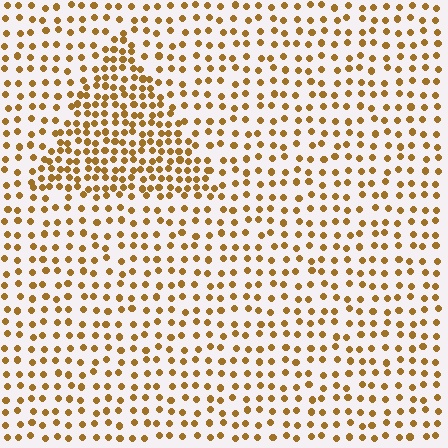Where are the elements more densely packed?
The elements are more densely packed inside the triangle boundary.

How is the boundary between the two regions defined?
The boundary is defined by a change in element density (approximately 1.9x ratio). All elements are the same color, size, and shape.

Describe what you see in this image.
The image contains small brown elements arranged at two different densities. A triangle-shaped region is visible where the elements are more densely packed than the surrounding area.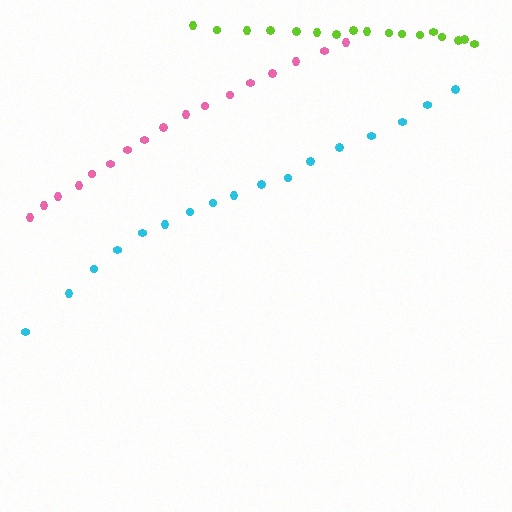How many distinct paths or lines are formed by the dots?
There are 3 distinct paths.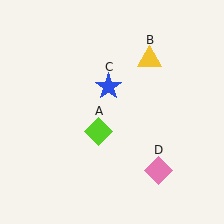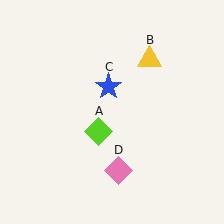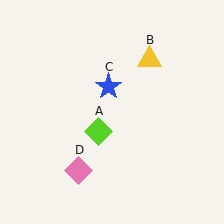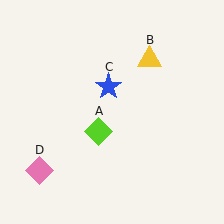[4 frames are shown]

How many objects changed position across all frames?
1 object changed position: pink diamond (object D).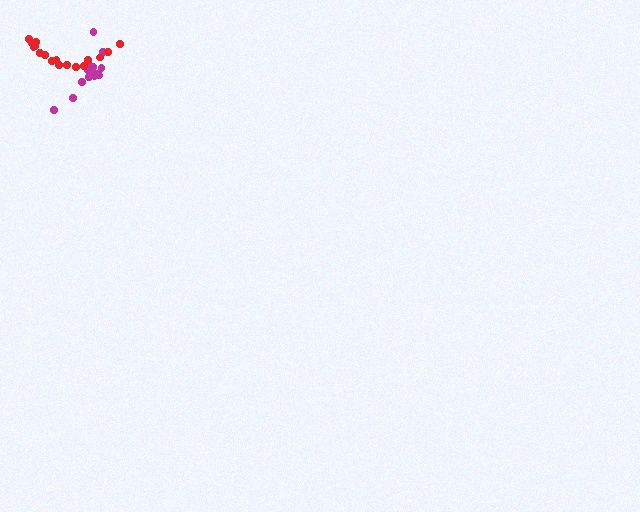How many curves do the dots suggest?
There are 2 distinct paths.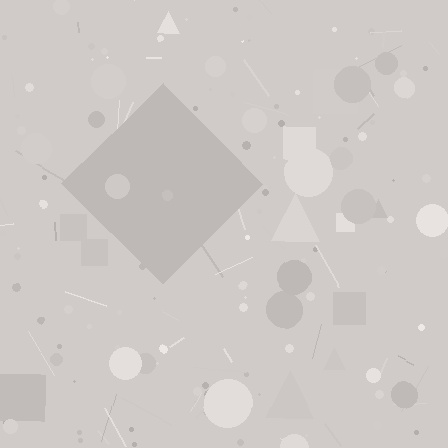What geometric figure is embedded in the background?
A diamond is embedded in the background.